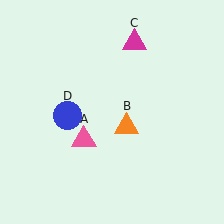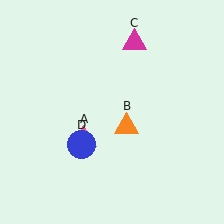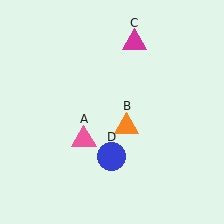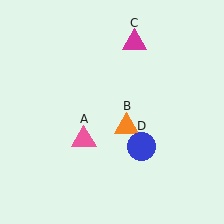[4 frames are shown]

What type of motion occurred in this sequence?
The blue circle (object D) rotated counterclockwise around the center of the scene.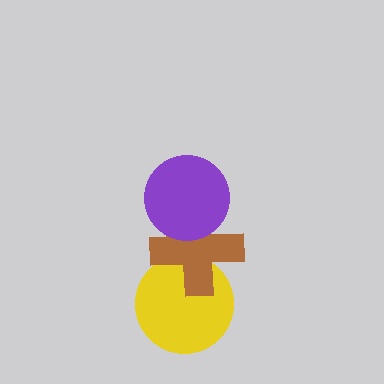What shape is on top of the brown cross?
The purple circle is on top of the brown cross.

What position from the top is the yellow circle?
The yellow circle is 3rd from the top.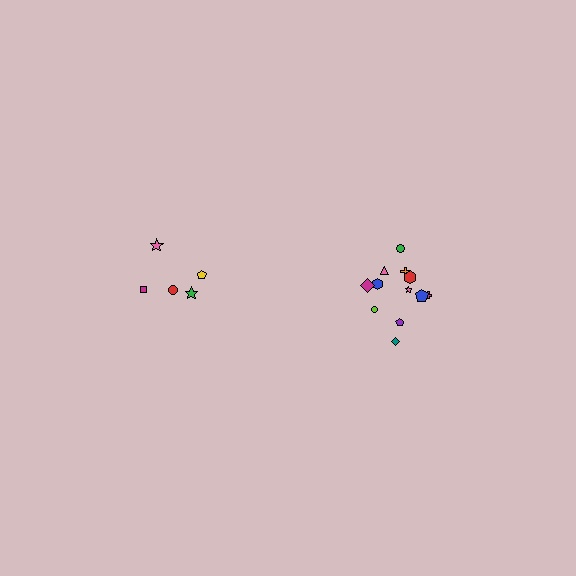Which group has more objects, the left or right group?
The right group.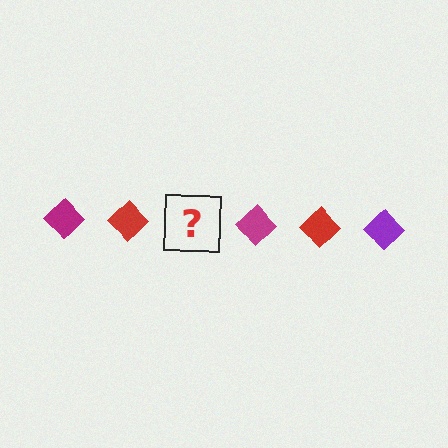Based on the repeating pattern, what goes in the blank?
The blank should be a purple diamond.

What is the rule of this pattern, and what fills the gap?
The rule is that the pattern cycles through magenta, red, purple diamonds. The gap should be filled with a purple diamond.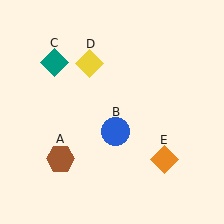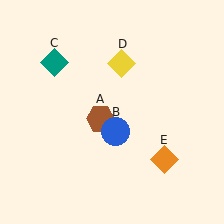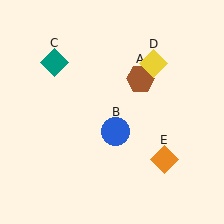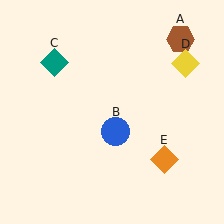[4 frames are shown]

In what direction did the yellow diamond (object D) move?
The yellow diamond (object D) moved right.